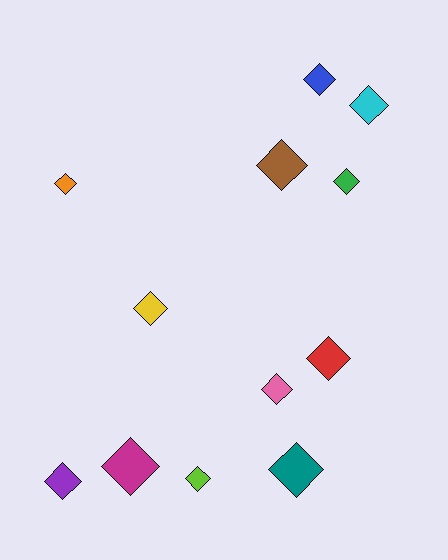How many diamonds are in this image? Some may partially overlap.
There are 12 diamonds.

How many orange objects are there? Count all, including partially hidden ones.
There is 1 orange object.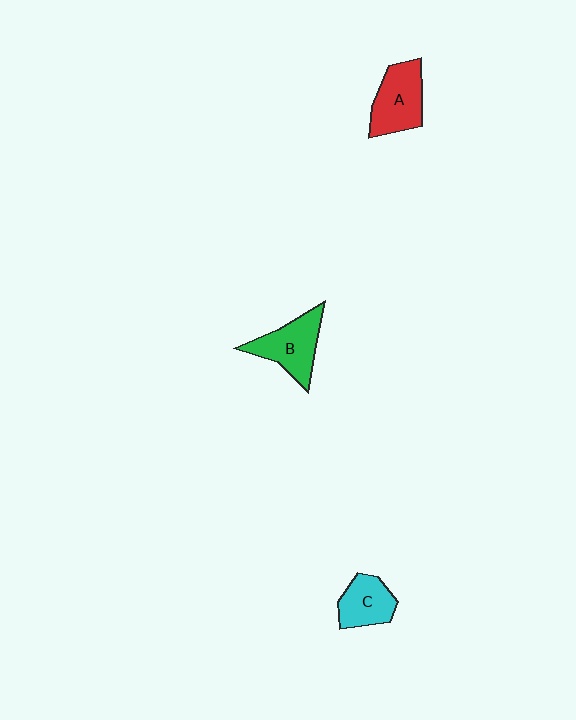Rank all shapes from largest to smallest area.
From largest to smallest: A (red), B (green), C (cyan).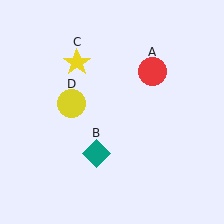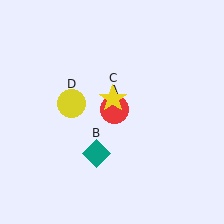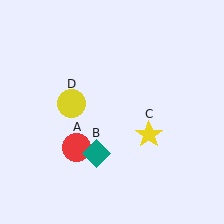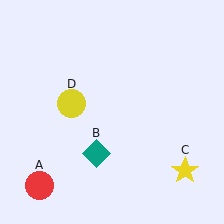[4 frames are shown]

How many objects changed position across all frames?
2 objects changed position: red circle (object A), yellow star (object C).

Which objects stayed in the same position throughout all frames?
Teal diamond (object B) and yellow circle (object D) remained stationary.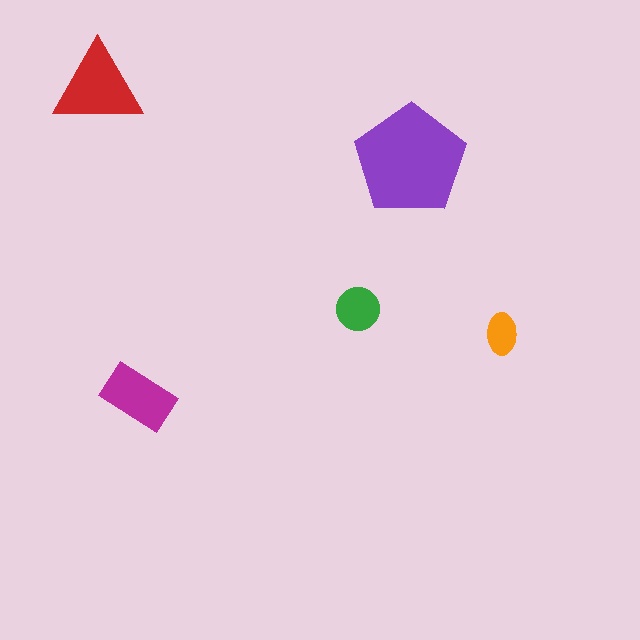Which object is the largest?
The purple pentagon.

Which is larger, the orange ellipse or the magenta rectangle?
The magenta rectangle.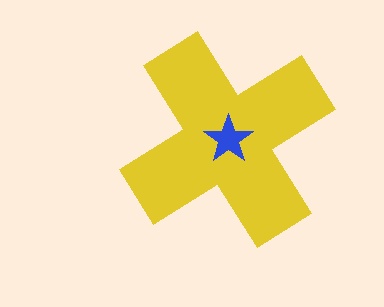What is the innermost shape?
The blue star.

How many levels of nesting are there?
2.